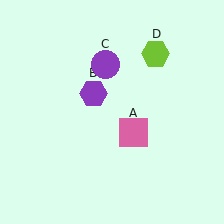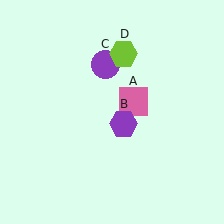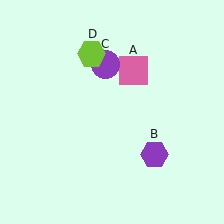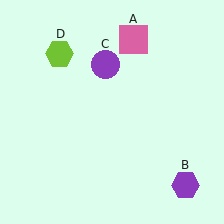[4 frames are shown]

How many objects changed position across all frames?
3 objects changed position: pink square (object A), purple hexagon (object B), lime hexagon (object D).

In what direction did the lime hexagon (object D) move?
The lime hexagon (object D) moved left.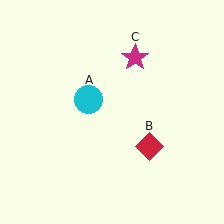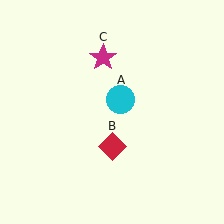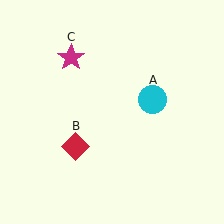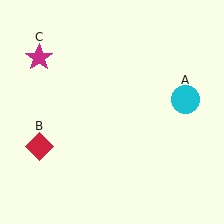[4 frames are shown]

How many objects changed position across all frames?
3 objects changed position: cyan circle (object A), red diamond (object B), magenta star (object C).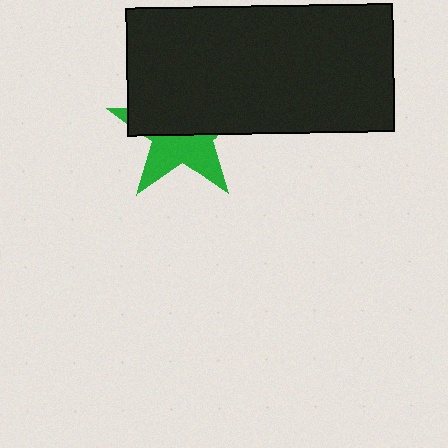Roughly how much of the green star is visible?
A small part of it is visible (roughly 43%).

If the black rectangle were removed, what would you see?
You would see the complete green star.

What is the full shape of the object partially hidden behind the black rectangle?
The partially hidden object is a green star.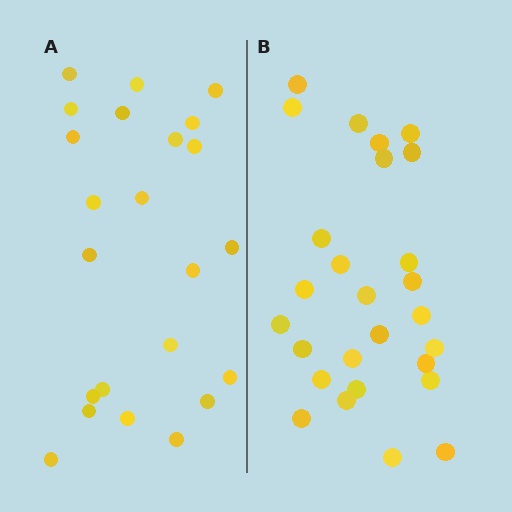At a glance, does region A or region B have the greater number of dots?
Region B (the right region) has more dots.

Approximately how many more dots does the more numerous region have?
Region B has about 4 more dots than region A.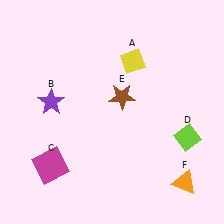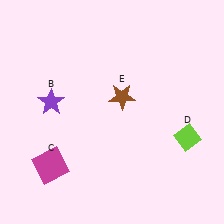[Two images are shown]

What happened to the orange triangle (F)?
The orange triangle (F) was removed in Image 2. It was in the bottom-right area of Image 1.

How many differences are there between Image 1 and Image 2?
There are 2 differences between the two images.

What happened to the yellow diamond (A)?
The yellow diamond (A) was removed in Image 2. It was in the top-right area of Image 1.